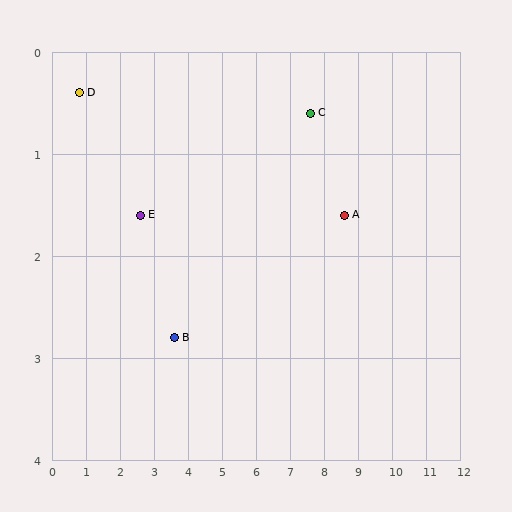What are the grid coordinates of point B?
Point B is at approximately (3.6, 2.8).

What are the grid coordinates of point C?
Point C is at approximately (7.6, 0.6).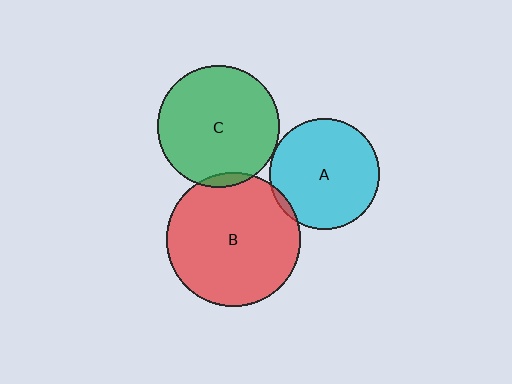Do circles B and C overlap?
Yes.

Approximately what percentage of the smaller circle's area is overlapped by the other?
Approximately 5%.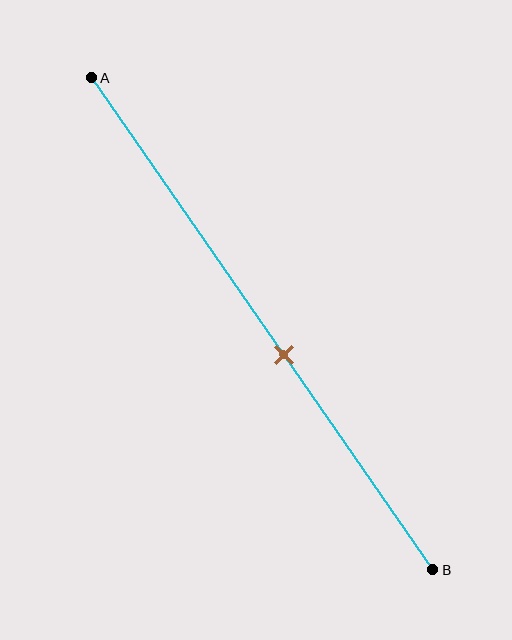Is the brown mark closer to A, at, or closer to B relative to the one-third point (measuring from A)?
The brown mark is closer to point B than the one-third point of segment AB.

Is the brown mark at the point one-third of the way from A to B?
No, the mark is at about 55% from A, not at the 33% one-third point.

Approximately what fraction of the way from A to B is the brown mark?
The brown mark is approximately 55% of the way from A to B.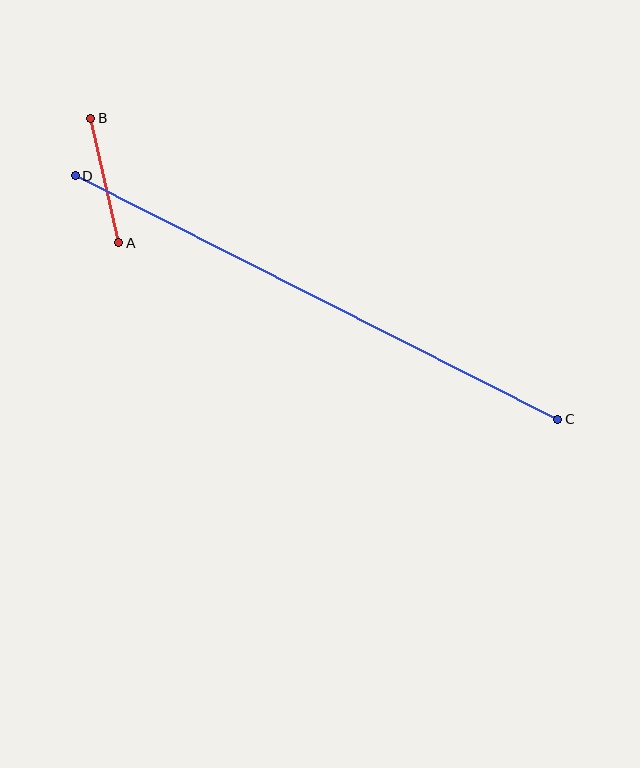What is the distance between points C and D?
The distance is approximately 541 pixels.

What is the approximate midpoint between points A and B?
The midpoint is at approximately (105, 181) pixels.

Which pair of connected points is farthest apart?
Points C and D are farthest apart.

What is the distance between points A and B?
The distance is approximately 128 pixels.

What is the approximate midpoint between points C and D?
The midpoint is at approximately (317, 298) pixels.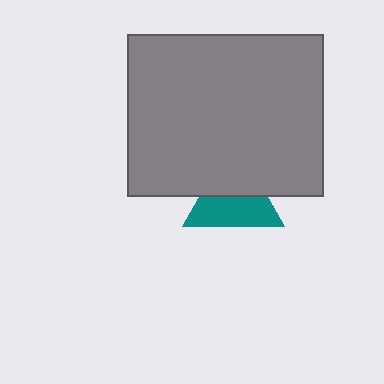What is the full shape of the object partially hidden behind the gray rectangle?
The partially hidden object is a teal triangle.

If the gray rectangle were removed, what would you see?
You would see the complete teal triangle.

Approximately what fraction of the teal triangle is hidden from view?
Roughly 45% of the teal triangle is hidden behind the gray rectangle.